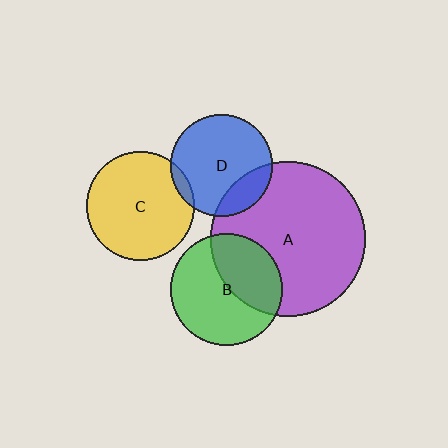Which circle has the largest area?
Circle A (purple).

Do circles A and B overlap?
Yes.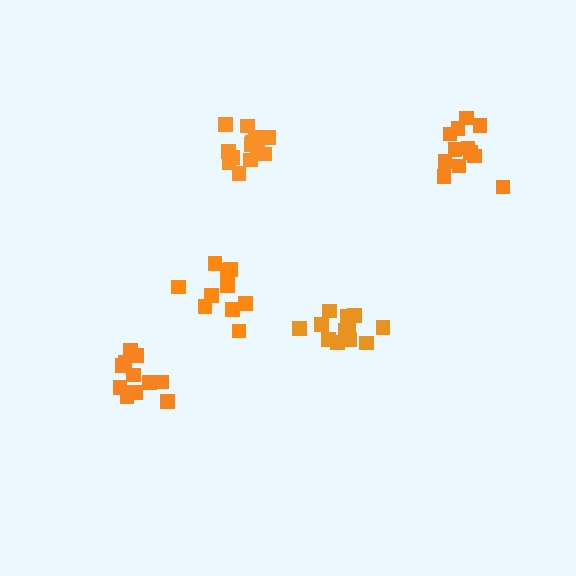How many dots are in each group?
Group 1: 12 dots, Group 2: 15 dots, Group 3: 12 dots, Group 4: 12 dots, Group 5: 11 dots (62 total).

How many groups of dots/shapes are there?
There are 5 groups.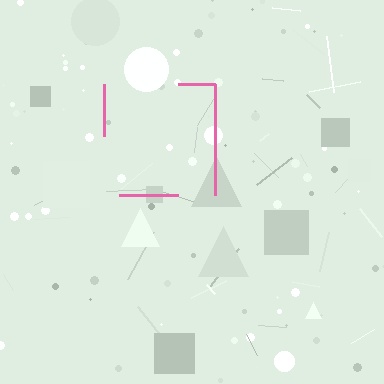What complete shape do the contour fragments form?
The contour fragments form a square.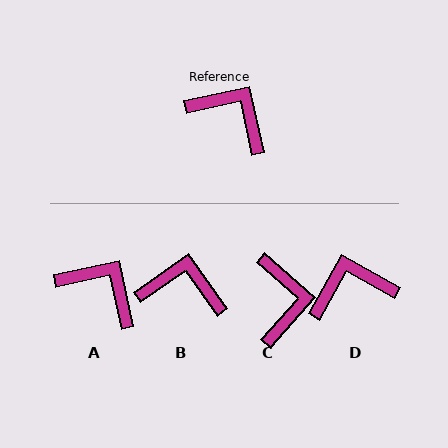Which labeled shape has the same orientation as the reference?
A.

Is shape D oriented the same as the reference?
No, it is off by about 49 degrees.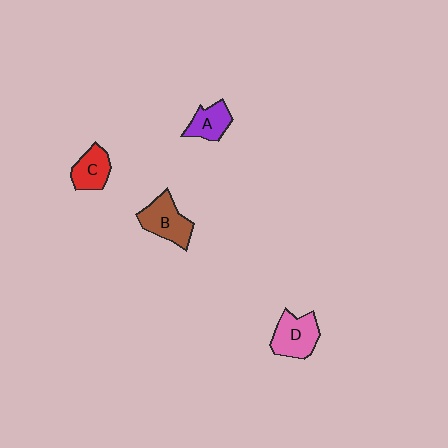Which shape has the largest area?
Shape B (brown).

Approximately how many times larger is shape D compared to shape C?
Approximately 1.3 times.